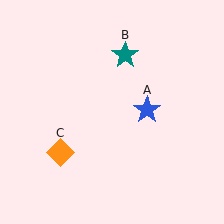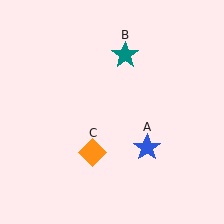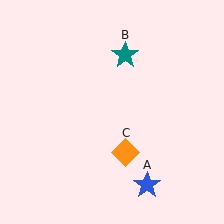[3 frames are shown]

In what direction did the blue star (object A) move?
The blue star (object A) moved down.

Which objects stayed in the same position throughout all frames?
Teal star (object B) remained stationary.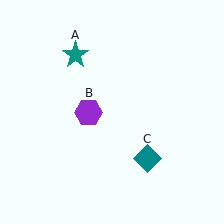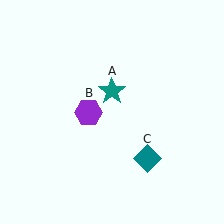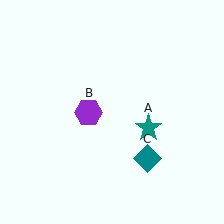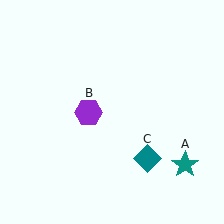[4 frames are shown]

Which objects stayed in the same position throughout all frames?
Purple hexagon (object B) and teal diamond (object C) remained stationary.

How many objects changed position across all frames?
1 object changed position: teal star (object A).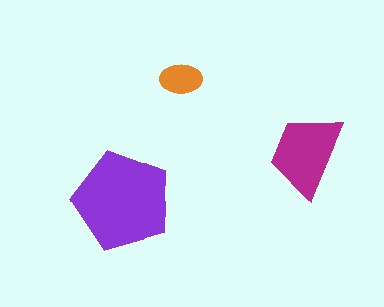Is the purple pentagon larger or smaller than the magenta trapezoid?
Larger.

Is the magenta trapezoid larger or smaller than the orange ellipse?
Larger.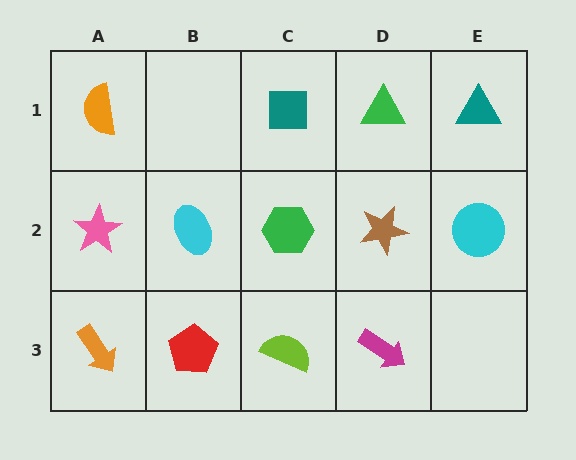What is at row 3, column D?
A magenta arrow.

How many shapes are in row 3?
4 shapes.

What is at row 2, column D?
A brown star.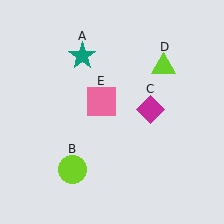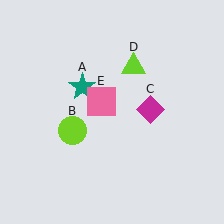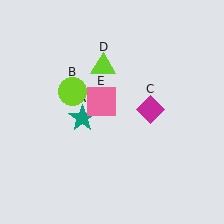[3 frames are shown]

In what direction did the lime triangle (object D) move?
The lime triangle (object D) moved left.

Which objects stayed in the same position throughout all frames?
Magenta diamond (object C) and pink square (object E) remained stationary.